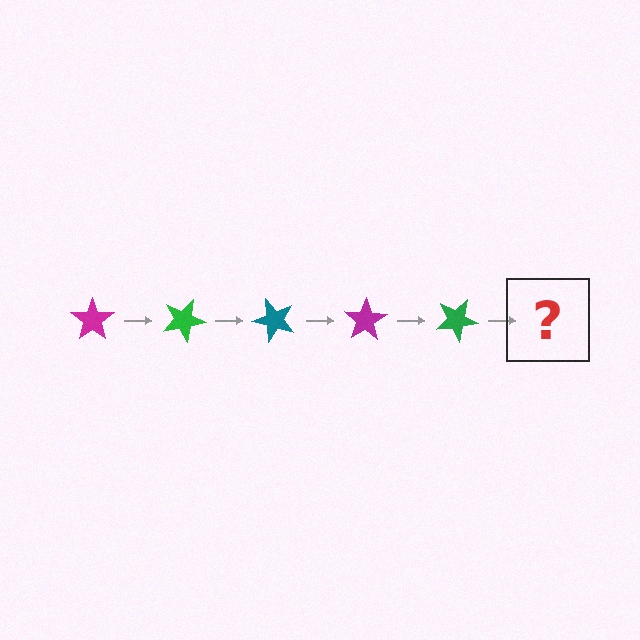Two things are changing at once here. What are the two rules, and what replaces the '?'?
The two rules are that it rotates 25 degrees each step and the color cycles through magenta, green, and teal. The '?' should be a teal star, rotated 125 degrees from the start.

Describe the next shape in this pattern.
It should be a teal star, rotated 125 degrees from the start.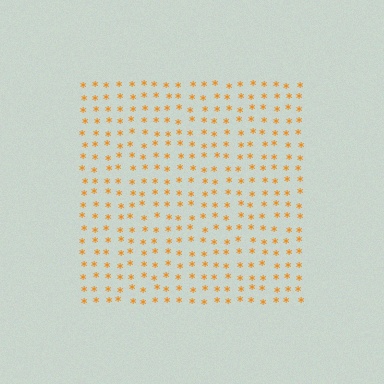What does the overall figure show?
The overall figure shows a square.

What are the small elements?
The small elements are asterisks.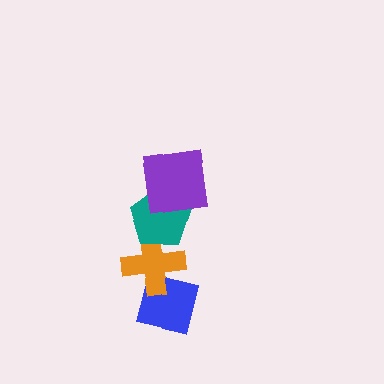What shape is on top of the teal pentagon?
The purple square is on top of the teal pentagon.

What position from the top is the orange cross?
The orange cross is 3rd from the top.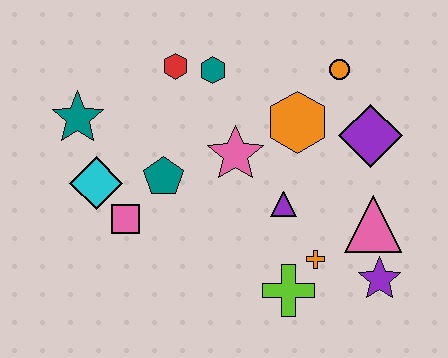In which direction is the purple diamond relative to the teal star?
The purple diamond is to the right of the teal star.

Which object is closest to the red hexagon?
The teal hexagon is closest to the red hexagon.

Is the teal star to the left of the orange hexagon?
Yes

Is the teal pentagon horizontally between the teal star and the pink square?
No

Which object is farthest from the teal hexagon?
The purple star is farthest from the teal hexagon.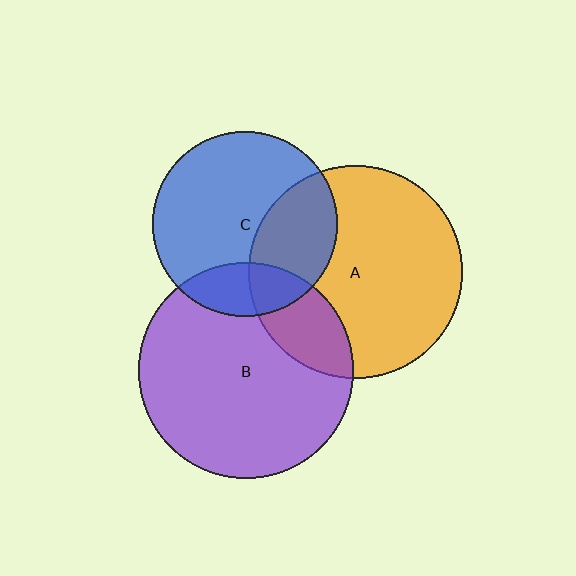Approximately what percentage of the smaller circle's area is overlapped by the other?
Approximately 20%.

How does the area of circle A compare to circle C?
Approximately 1.3 times.